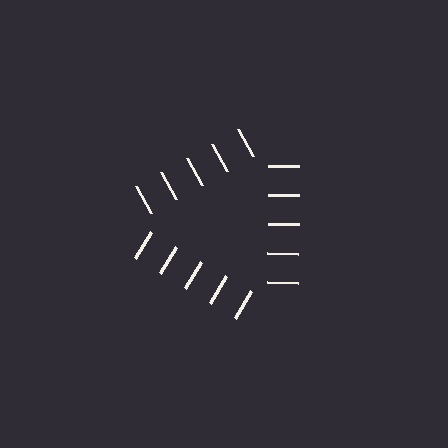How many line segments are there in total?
15 — 5 along each of the 3 edges.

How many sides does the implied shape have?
3 sides — the line-ends trace a triangle.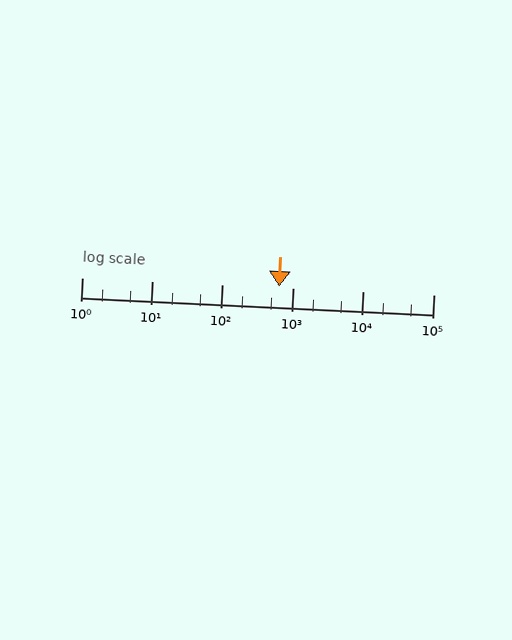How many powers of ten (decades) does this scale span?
The scale spans 5 decades, from 1 to 100000.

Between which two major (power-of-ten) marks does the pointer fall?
The pointer is between 100 and 1000.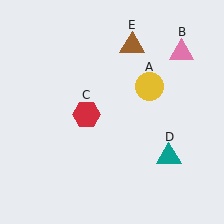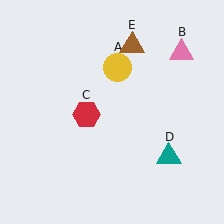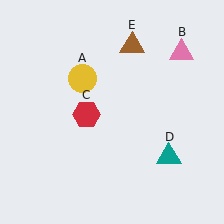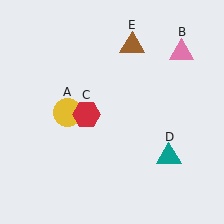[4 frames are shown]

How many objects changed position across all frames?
1 object changed position: yellow circle (object A).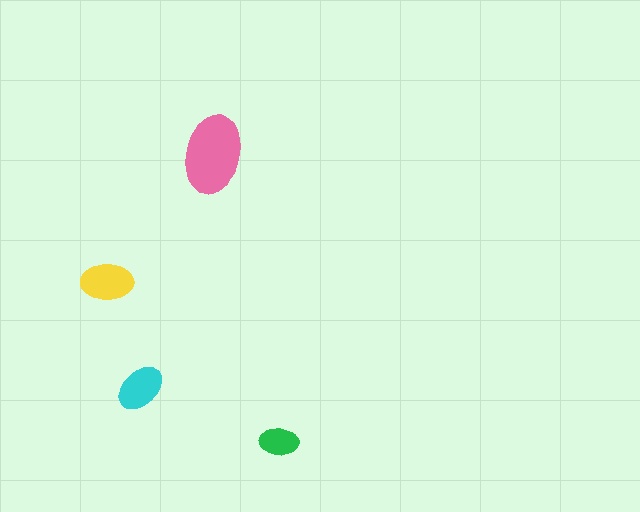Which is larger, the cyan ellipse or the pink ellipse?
The pink one.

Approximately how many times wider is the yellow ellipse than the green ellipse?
About 1.5 times wider.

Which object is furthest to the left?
The yellow ellipse is leftmost.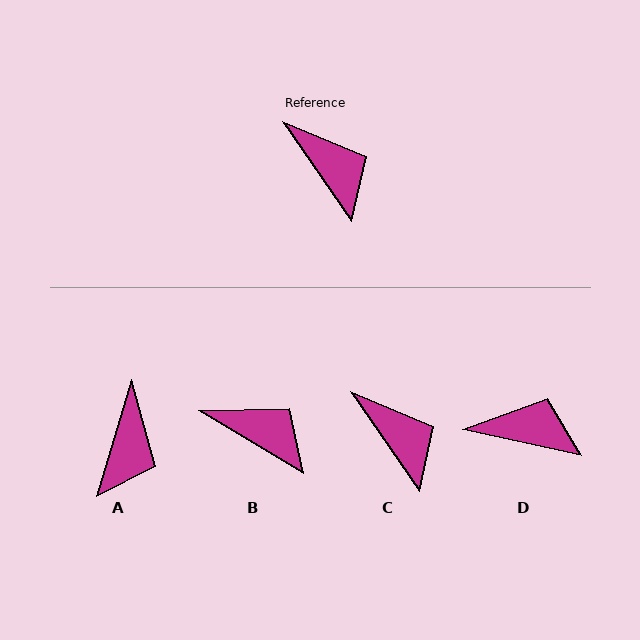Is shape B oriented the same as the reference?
No, it is off by about 24 degrees.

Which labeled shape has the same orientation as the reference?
C.